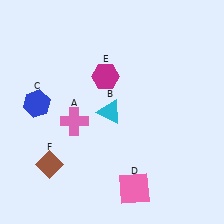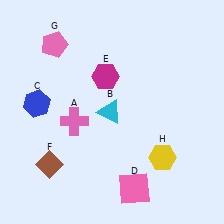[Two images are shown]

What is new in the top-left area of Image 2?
A pink pentagon (G) was added in the top-left area of Image 2.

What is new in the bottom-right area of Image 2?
A yellow hexagon (H) was added in the bottom-right area of Image 2.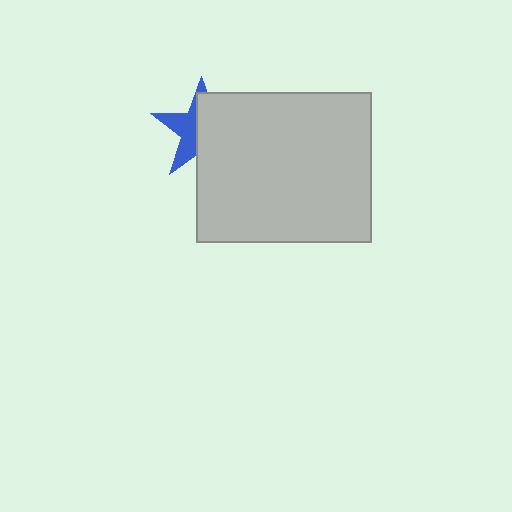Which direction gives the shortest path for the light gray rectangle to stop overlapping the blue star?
Moving right gives the shortest separation.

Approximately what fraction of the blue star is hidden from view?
Roughly 60% of the blue star is hidden behind the light gray rectangle.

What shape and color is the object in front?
The object in front is a light gray rectangle.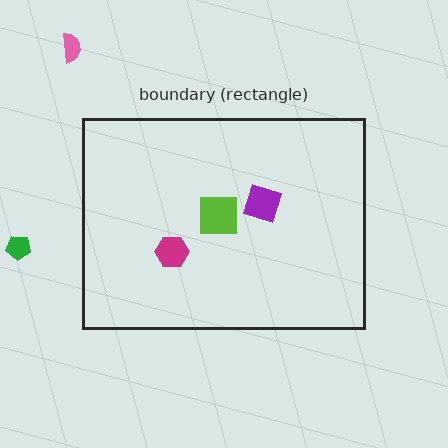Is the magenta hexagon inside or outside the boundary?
Inside.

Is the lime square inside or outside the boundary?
Inside.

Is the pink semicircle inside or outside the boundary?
Outside.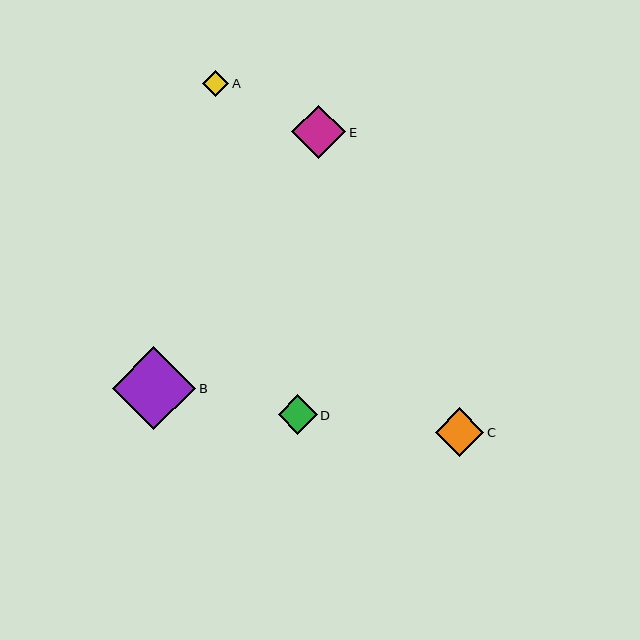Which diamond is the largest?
Diamond B is the largest with a size of approximately 83 pixels.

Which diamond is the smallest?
Diamond A is the smallest with a size of approximately 26 pixels.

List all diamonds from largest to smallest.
From largest to smallest: B, E, C, D, A.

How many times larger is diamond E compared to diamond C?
Diamond E is approximately 1.1 times the size of diamond C.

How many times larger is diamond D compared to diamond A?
Diamond D is approximately 1.5 times the size of diamond A.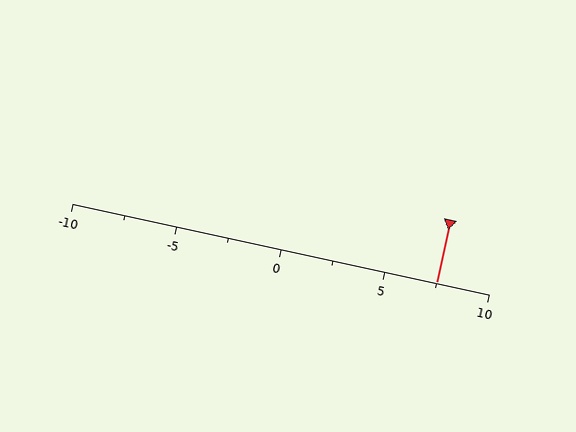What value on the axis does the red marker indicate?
The marker indicates approximately 7.5.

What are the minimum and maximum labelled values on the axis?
The axis runs from -10 to 10.